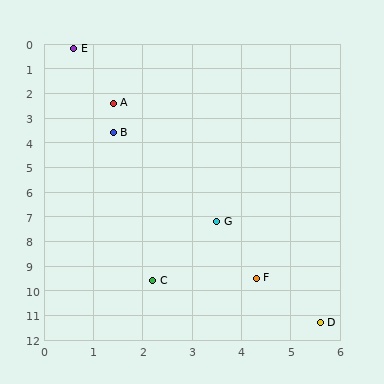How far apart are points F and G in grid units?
Points F and G are about 2.4 grid units apart.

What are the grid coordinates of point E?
Point E is at approximately (0.6, 0.2).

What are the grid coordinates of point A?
Point A is at approximately (1.4, 2.4).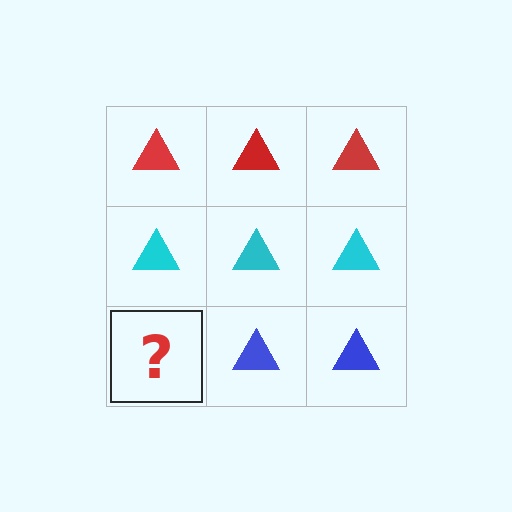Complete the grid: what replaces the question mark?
The question mark should be replaced with a blue triangle.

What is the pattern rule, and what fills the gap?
The rule is that each row has a consistent color. The gap should be filled with a blue triangle.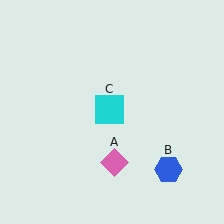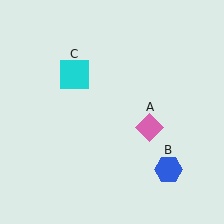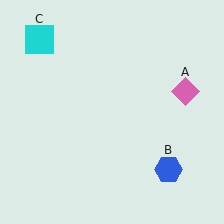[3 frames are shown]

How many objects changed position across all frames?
2 objects changed position: pink diamond (object A), cyan square (object C).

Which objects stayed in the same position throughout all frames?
Blue hexagon (object B) remained stationary.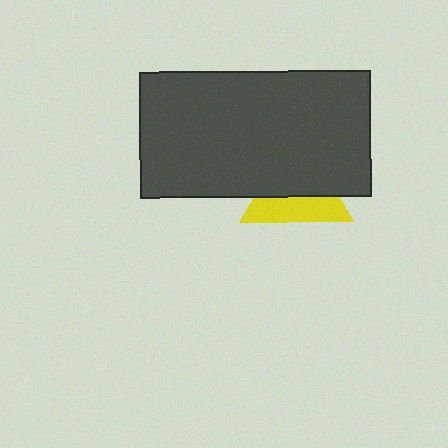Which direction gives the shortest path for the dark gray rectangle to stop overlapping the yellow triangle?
Moving up gives the shortest separation.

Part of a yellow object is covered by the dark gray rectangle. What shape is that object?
It is a triangle.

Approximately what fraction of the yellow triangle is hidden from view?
Roughly 55% of the yellow triangle is hidden behind the dark gray rectangle.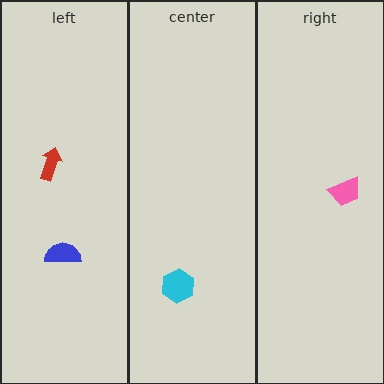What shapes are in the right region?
The pink trapezoid.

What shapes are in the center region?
The cyan hexagon.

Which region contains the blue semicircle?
The left region.